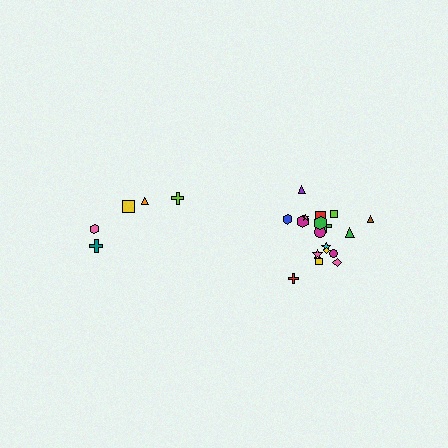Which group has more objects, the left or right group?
The right group.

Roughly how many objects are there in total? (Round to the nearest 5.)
Roughly 25 objects in total.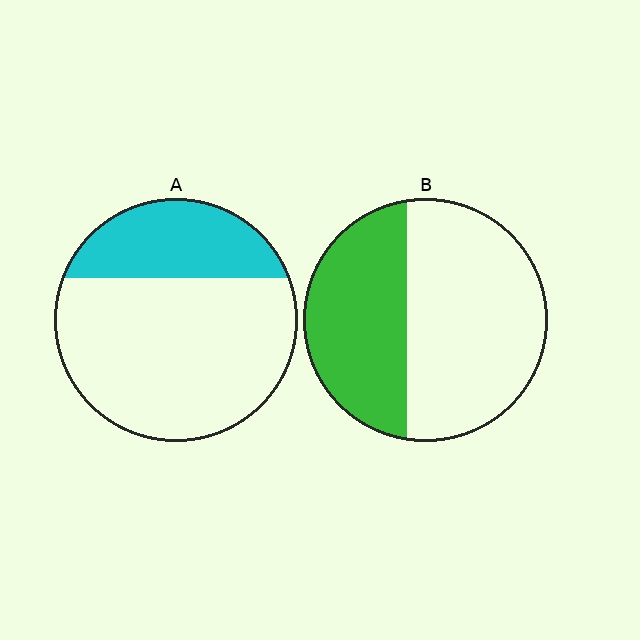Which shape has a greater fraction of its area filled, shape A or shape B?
Shape B.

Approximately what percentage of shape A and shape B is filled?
A is approximately 30% and B is approximately 40%.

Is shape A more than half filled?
No.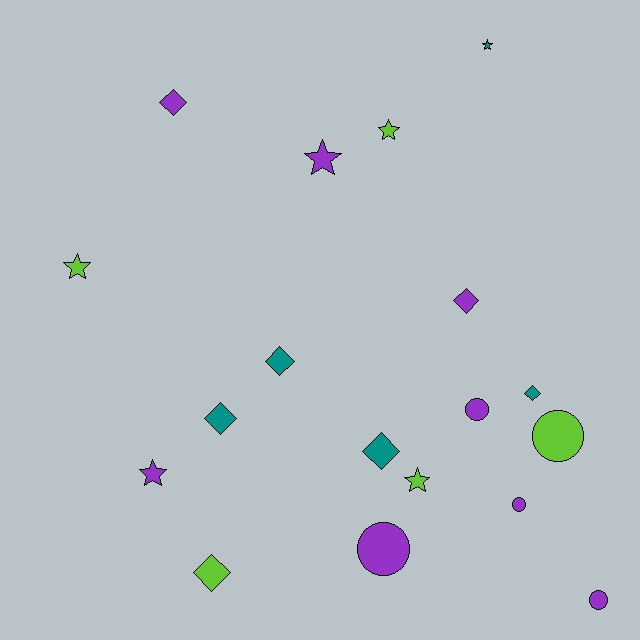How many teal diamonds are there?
There are 4 teal diamonds.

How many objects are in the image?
There are 18 objects.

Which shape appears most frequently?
Diamond, with 7 objects.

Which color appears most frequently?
Purple, with 8 objects.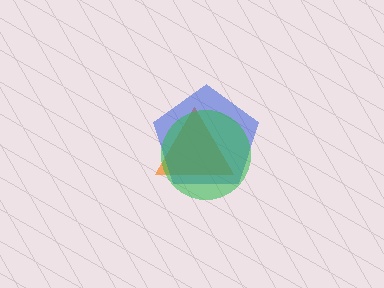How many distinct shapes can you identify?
There are 3 distinct shapes: an orange triangle, a blue pentagon, a green circle.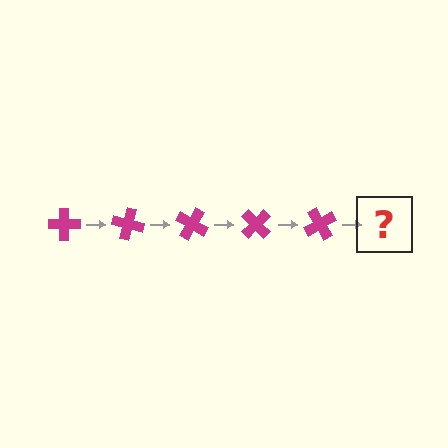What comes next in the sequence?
The next element should be a magenta cross rotated 75 degrees.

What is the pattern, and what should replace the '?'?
The pattern is that the cross rotates 15 degrees each step. The '?' should be a magenta cross rotated 75 degrees.